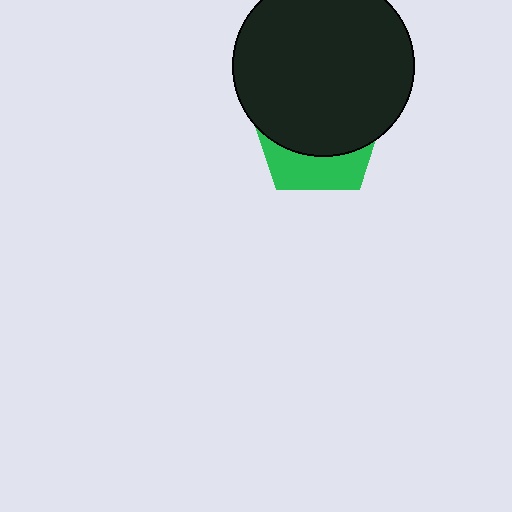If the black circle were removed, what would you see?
You would see the complete green pentagon.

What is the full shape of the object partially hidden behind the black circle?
The partially hidden object is a green pentagon.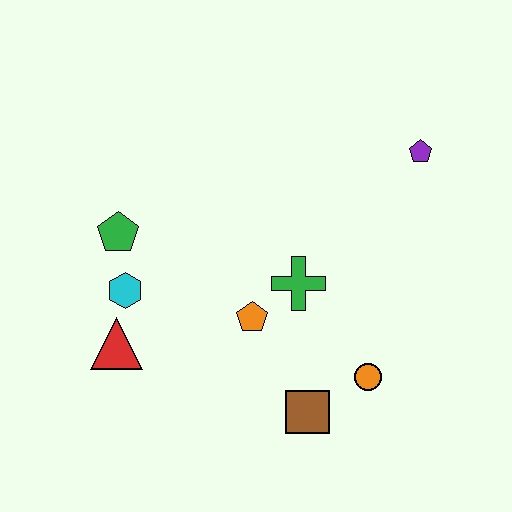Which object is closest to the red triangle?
The cyan hexagon is closest to the red triangle.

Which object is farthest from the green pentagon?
The purple pentagon is farthest from the green pentagon.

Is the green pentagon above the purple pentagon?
No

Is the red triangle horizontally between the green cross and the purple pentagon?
No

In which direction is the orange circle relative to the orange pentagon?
The orange circle is to the right of the orange pentagon.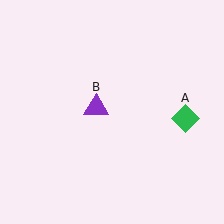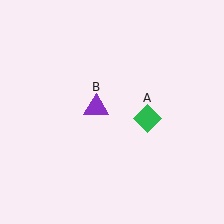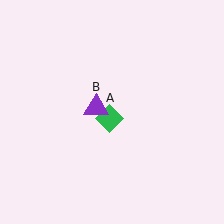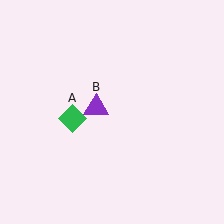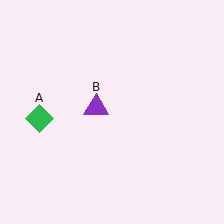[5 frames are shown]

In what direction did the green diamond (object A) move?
The green diamond (object A) moved left.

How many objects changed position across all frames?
1 object changed position: green diamond (object A).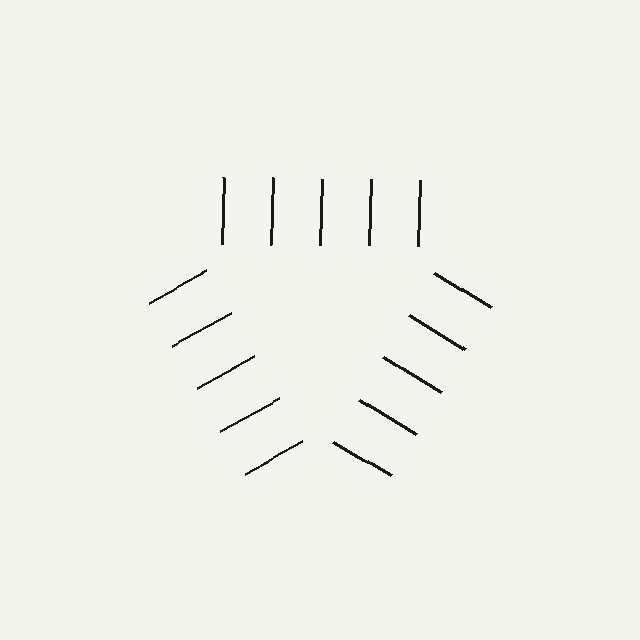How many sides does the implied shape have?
3 sides — the line-ends trace a triangle.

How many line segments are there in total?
15 — 5 along each of the 3 edges.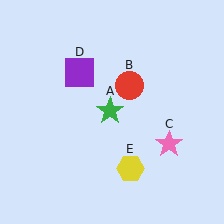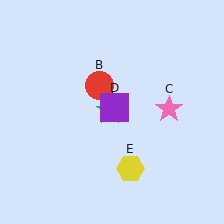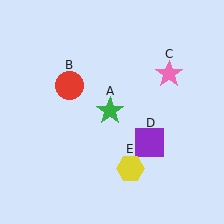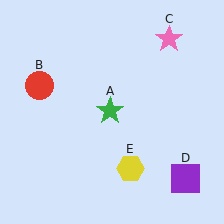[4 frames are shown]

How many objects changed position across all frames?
3 objects changed position: red circle (object B), pink star (object C), purple square (object D).